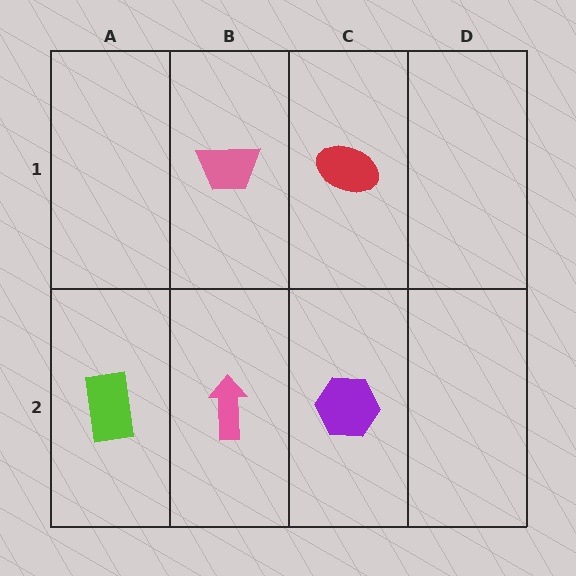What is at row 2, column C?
A purple hexagon.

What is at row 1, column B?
A pink trapezoid.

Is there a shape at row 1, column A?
No, that cell is empty.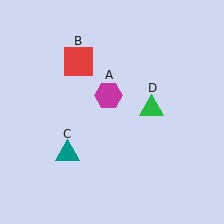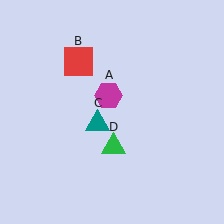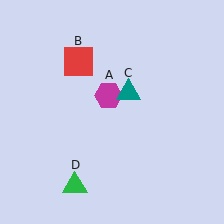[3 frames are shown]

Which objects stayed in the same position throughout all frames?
Magenta hexagon (object A) and red square (object B) remained stationary.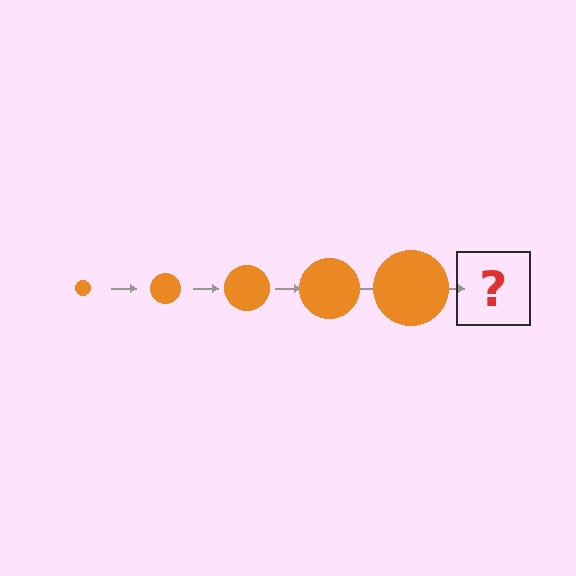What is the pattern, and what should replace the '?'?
The pattern is that the circle gets progressively larger each step. The '?' should be an orange circle, larger than the previous one.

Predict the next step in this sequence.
The next step is an orange circle, larger than the previous one.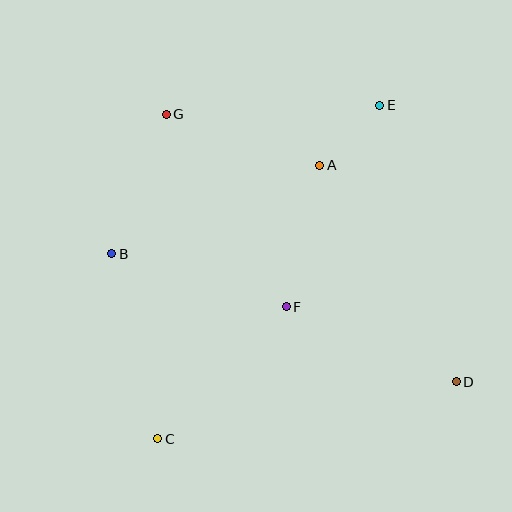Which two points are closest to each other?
Points A and E are closest to each other.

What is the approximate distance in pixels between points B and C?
The distance between B and C is approximately 191 pixels.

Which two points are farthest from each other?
Points C and E are farthest from each other.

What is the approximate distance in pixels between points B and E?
The distance between B and E is approximately 306 pixels.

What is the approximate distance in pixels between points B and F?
The distance between B and F is approximately 182 pixels.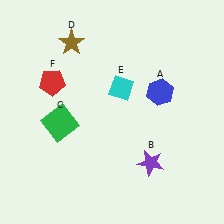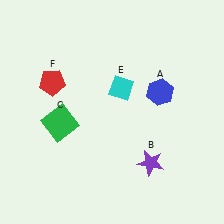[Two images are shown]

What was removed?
The brown star (D) was removed in Image 2.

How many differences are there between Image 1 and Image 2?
There is 1 difference between the two images.